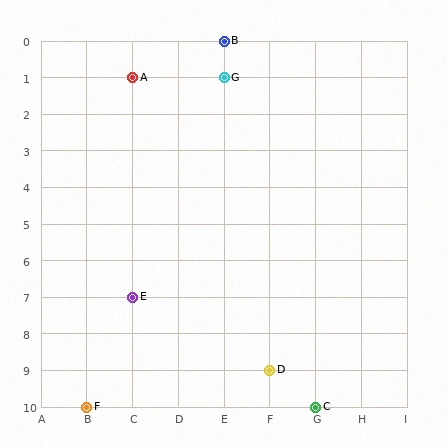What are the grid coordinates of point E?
Point E is at grid coordinates (C, 7).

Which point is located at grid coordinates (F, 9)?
Point D is at (F, 9).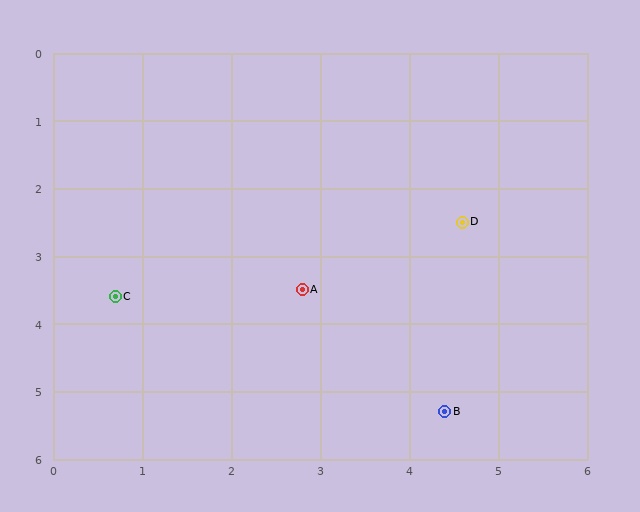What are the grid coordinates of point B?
Point B is at approximately (4.4, 5.3).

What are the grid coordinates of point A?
Point A is at approximately (2.8, 3.5).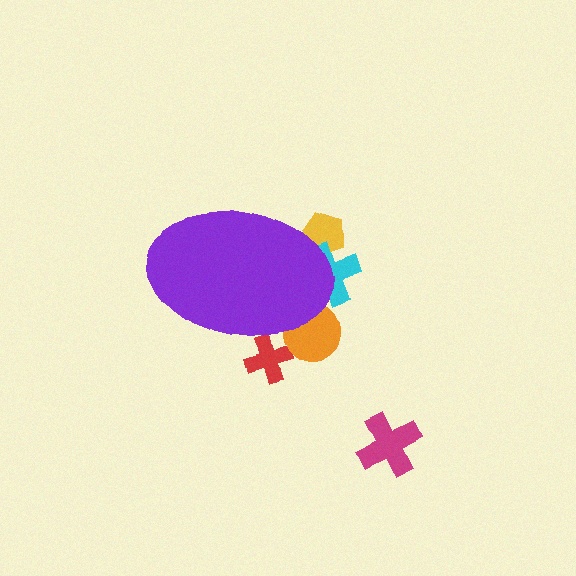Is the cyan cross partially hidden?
Yes, the cyan cross is partially hidden behind the purple ellipse.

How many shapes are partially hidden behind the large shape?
4 shapes are partially hidden.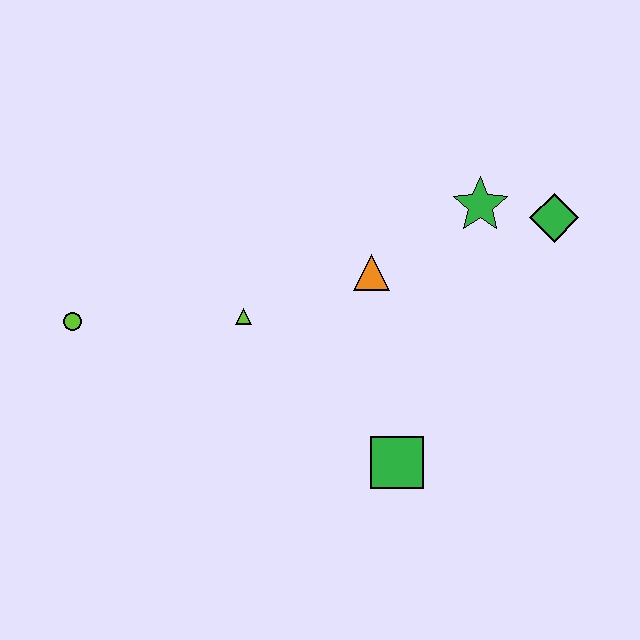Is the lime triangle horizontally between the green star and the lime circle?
Yes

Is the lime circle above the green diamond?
No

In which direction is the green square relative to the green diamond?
The green square is below the green diamond.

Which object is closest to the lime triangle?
The orange triangle is closest to the lime triangle.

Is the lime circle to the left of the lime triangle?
Yes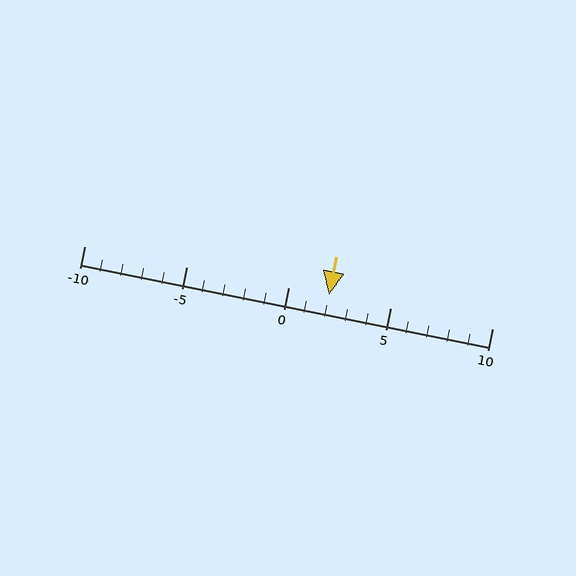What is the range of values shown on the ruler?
The ruler shows values from -10 to 10.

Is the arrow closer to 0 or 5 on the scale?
The arrow is closer to 0.